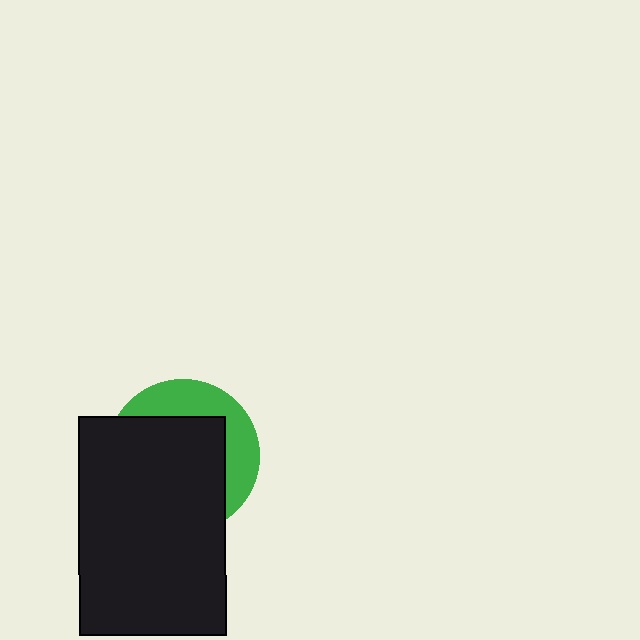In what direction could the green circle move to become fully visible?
The green circle could move toward the upper-right. That would shift it out from behind the black rectangle entirely.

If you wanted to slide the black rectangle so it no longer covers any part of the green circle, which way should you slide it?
Slide it toward the lower-left — that is the most direct way to separate the two shapes.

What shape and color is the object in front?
The object in front is a black rectangle.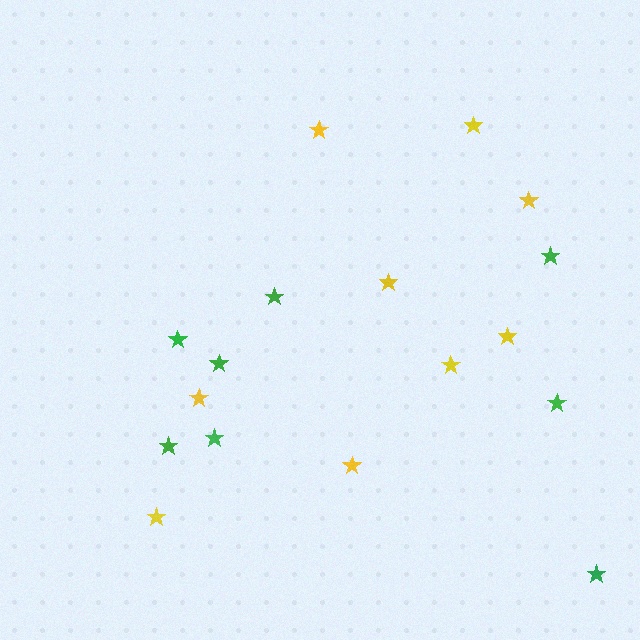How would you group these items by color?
There are 2 groups: one group of yellow stars (9) and one group of green stars (8).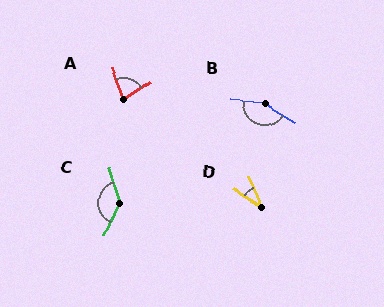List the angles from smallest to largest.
D (34°), A (78°), C (139°), B (155°).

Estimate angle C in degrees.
Approximately 139 degrees.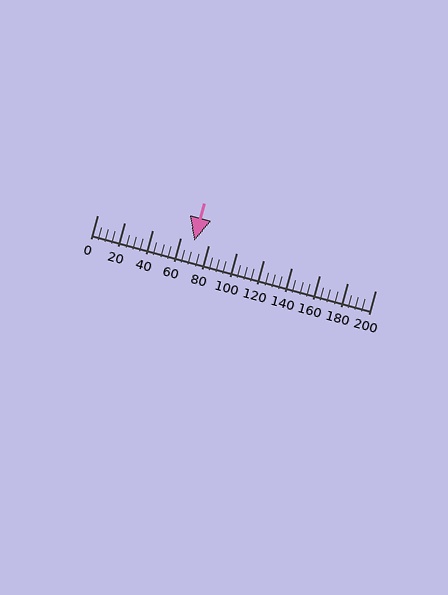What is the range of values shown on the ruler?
The ruler shows values from 0 to 200.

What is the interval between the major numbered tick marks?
The major tick marks are spaced 20 units apart.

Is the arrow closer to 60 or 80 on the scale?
The arrow is closer to 80.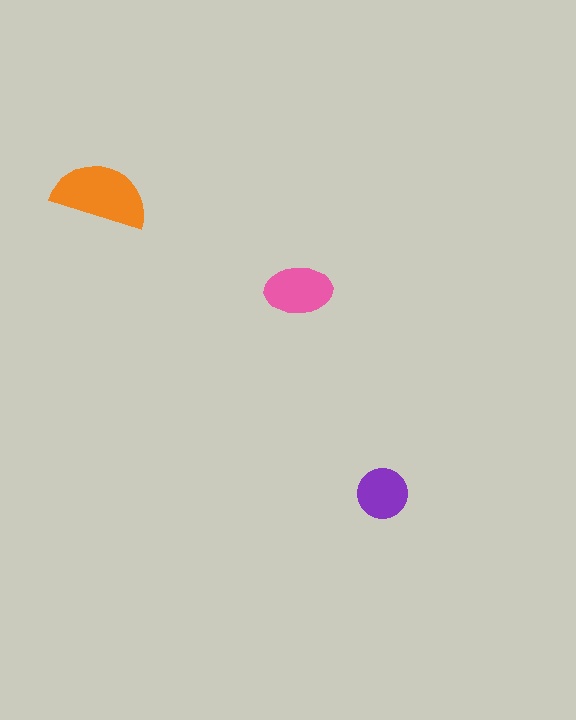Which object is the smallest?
The purple circle.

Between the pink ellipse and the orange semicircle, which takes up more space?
The orange semicircle.